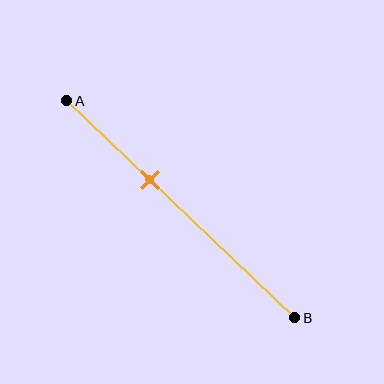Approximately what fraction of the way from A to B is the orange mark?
The orange mark is approximately 35% of the way from A to B.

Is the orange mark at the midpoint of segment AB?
No, the mark is at about 35% from A, not at the 50% midpoint.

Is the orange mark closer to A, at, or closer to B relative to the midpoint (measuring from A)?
The orange mark is closer to point A than the midpoint of segment AB.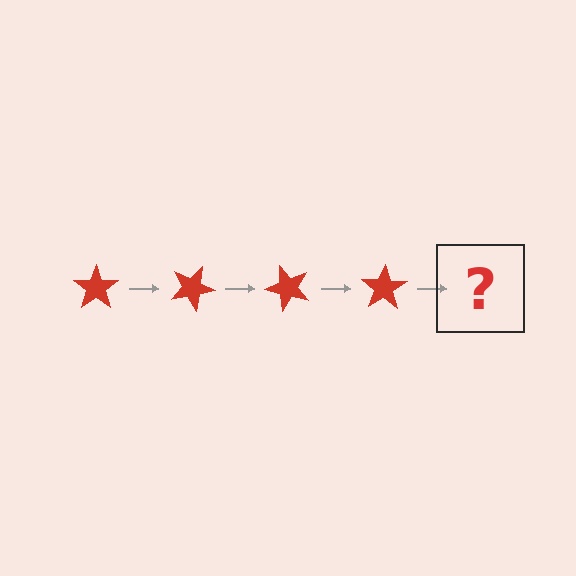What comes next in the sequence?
The next element should be a red star rotated 100 degrees.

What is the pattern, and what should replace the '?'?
The pattern is that the star rotates 25 degrees each step. The '?' should be a red star rotated 100 degrees.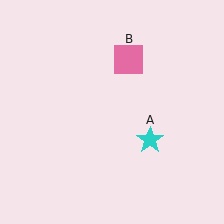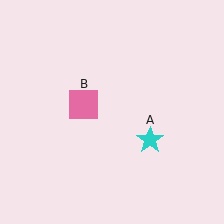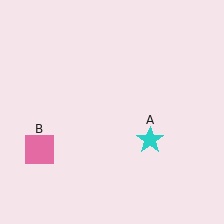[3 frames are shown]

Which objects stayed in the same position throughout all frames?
Cyan star (object A) remained stationary.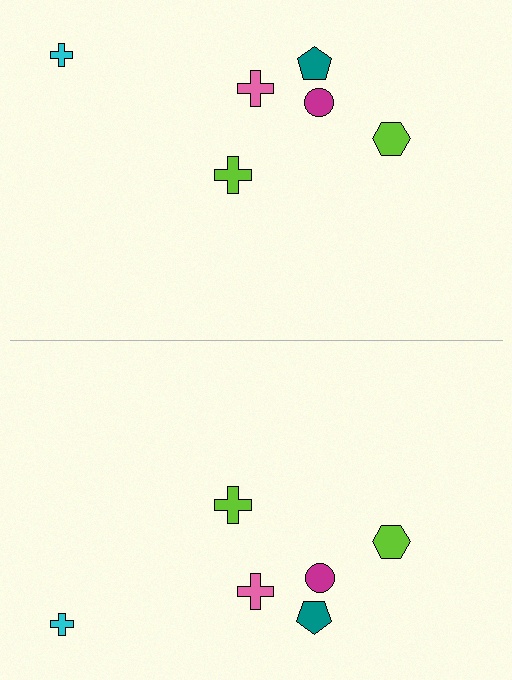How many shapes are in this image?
There are 12 shapes in this image.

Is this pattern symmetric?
Yes, this pattern has bilateral (reflection) symmetry.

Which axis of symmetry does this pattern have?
The pattern has a horizontal axis of symmetry running through the center of the image.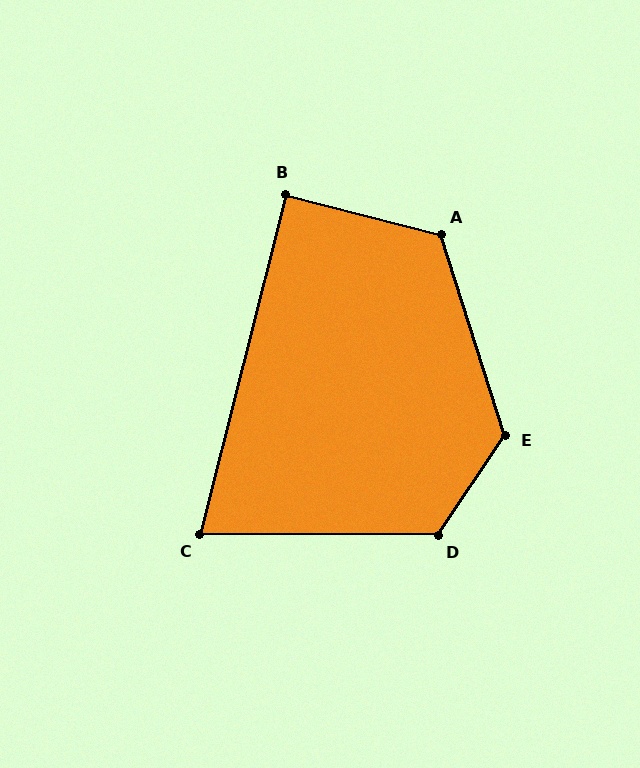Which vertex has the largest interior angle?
E, at approximately 129 degrees.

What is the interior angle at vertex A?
Approximately 122 degrees (obtuse).